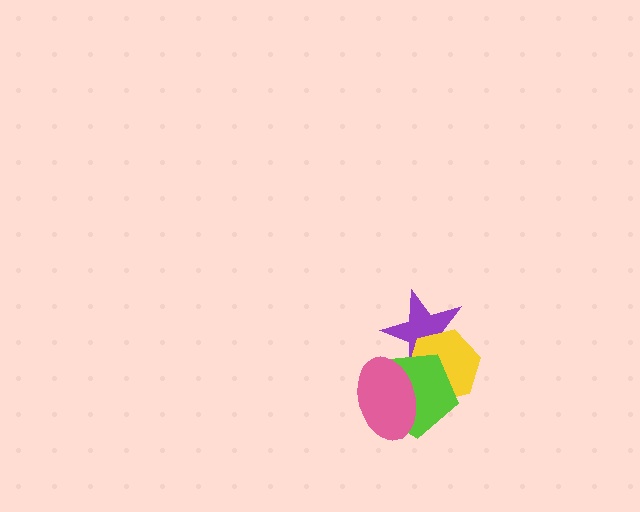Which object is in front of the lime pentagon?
The pink ellipse is in front of the lime pentagon.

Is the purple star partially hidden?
Yes, it is partially covered by another shape.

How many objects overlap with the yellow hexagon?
3 objects overlap with the yellow hexagon.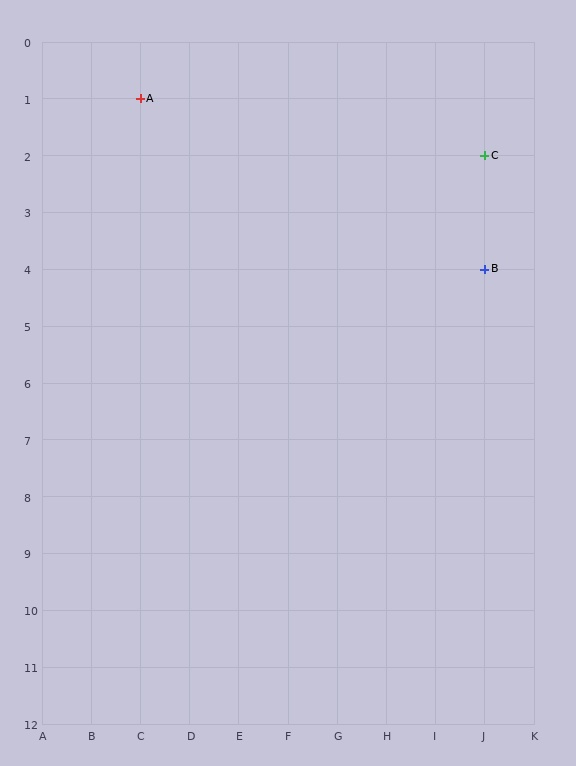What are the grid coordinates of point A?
Point A is at grid coordinates (C, 1).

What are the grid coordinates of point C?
Point C is at grid coordinates (J, 2).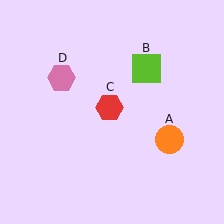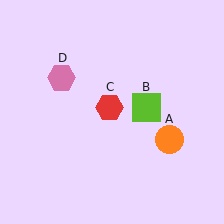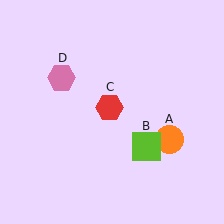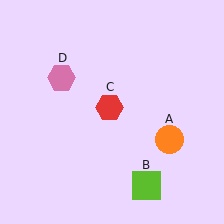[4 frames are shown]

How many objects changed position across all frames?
1 object changed position: lime square (object B).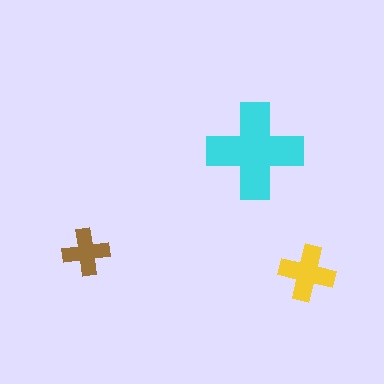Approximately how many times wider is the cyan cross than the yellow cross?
About 1.5 times wider.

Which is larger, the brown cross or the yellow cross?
The yellow one.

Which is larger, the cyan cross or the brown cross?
The cyan one.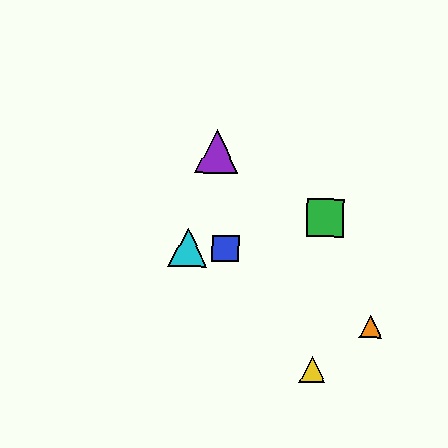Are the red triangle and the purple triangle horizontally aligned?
No, the red triangle is at y≈248 and the purple triangle is at y≈151.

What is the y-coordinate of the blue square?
The blue square is at y≈249.